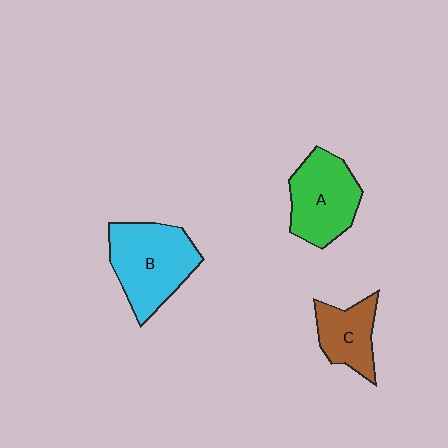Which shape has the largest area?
Shape B (cyan).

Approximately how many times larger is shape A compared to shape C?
Approximately 1.4 times.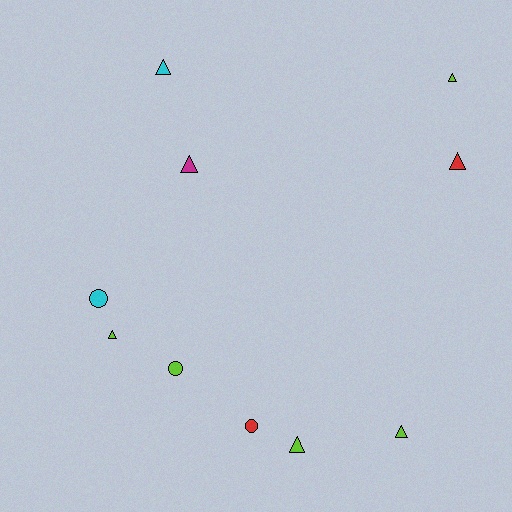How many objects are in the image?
There are 10 objects.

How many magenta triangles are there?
There is 1 magenta triangle.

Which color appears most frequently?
Lime, with 5 objects.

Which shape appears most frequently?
Triangle, with 7 objects.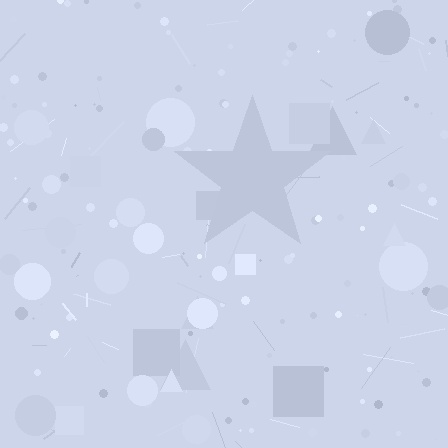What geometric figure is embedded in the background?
A star is embedded in the background.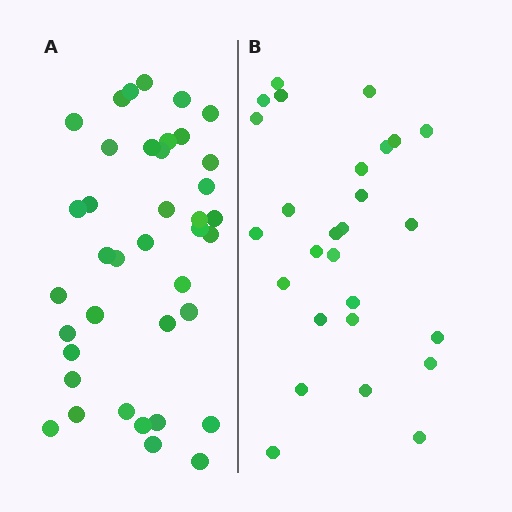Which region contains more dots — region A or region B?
Region A (the left region) has more dots.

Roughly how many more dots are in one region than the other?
Region A has roughly 12 or so more dots than region B.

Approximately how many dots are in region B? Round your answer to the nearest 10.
About 30 dots. (The exact count is 27, which rounds to 30.)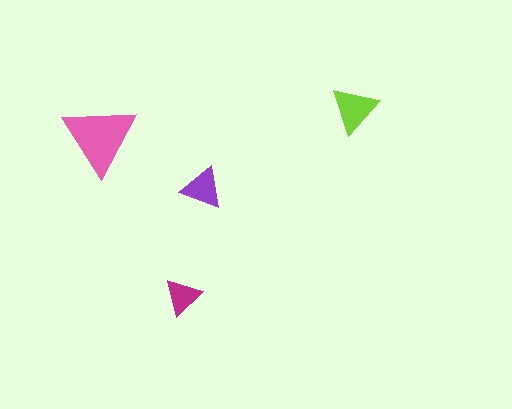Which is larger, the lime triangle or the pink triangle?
The pink one.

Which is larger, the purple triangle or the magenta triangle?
The purple one.